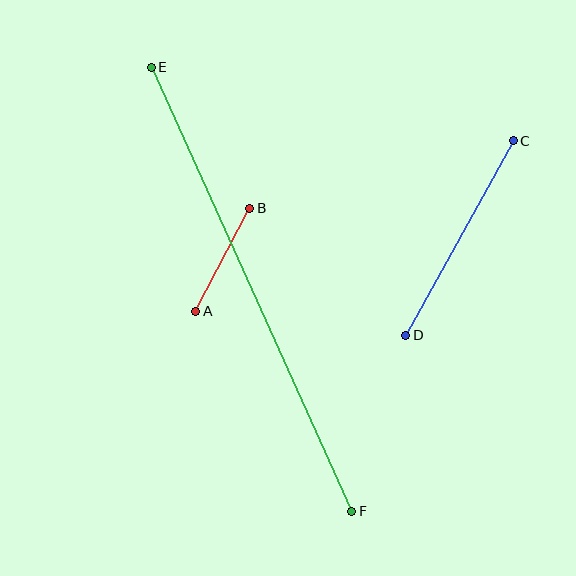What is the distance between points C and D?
The distance is approximately 222 pixels.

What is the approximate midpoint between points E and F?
The midpoint is at approximately (251, 289) pixels.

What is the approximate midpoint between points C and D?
The midpoint is at approximately (459, 238) pixels.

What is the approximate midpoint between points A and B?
The midpoint is at approximately (223, 260) pixels.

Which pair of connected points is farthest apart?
Points E and F are farthest apart.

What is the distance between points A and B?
The distance is approximately 116 pixels.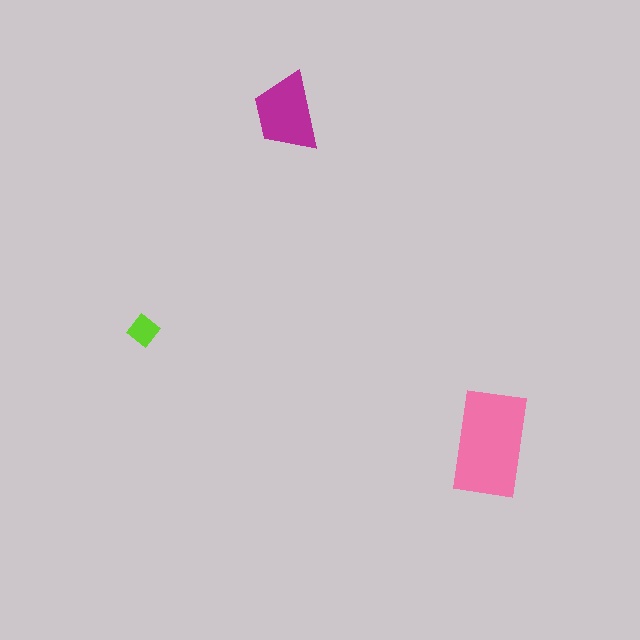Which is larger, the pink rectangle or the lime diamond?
The pink rectangle.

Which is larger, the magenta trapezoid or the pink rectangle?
The pink rectangle.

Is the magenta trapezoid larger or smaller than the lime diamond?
Larger.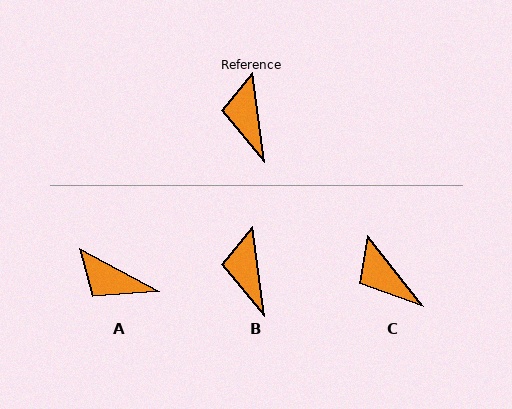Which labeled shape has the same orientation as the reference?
B.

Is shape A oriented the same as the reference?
No, it is off by about 54 degrees.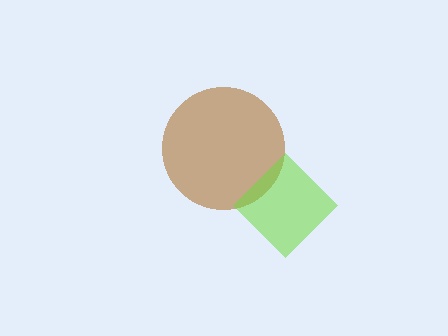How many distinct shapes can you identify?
There are 2 distinct shapes: a brown circle, a lime diamond.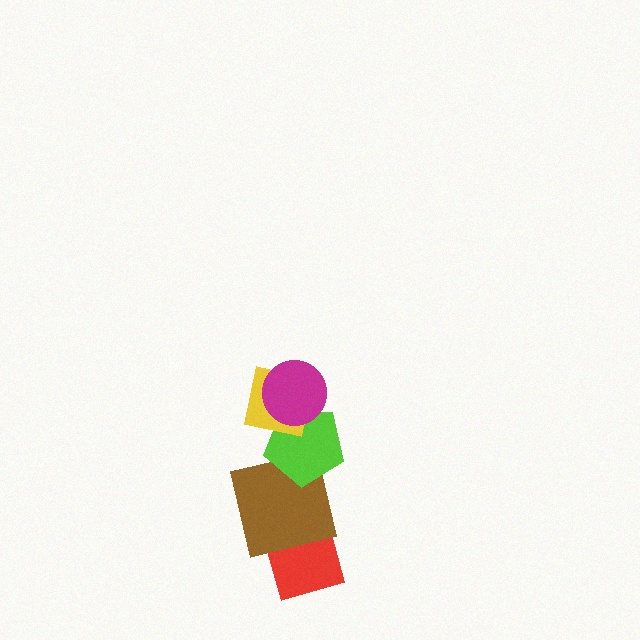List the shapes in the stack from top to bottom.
From top to bottom: the magenta circle, the yellow square, the lime pentagon, the brown square, the red diamond.